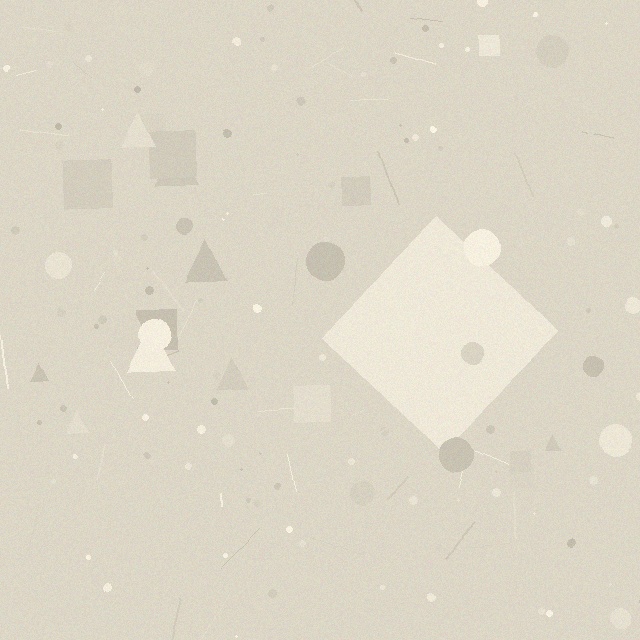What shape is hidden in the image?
A diamond is hidden in the image.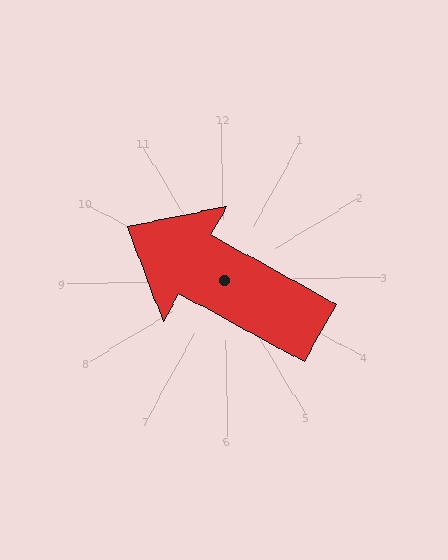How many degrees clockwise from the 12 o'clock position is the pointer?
Approximately 300 degrees.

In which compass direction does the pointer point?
Northwest.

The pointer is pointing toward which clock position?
Roughly 10 o'clock.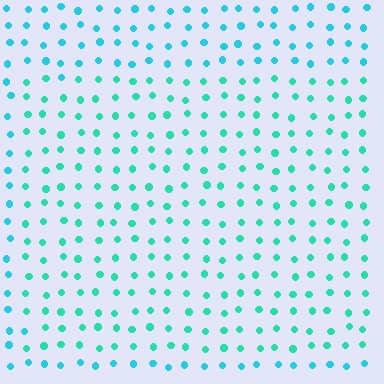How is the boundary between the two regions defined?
The boundary is defined purely by a slight shift in hue (about 24 degrees). Spacing, size, and orientation are identical on both sides.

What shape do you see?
I see a rectangle.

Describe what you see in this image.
The image is filled with small cyan elements in a uniform arrangement. A rectangle-shaped region is visible where the elements are tinted to a slightly different hue, forming a subtle color boundary.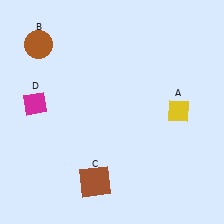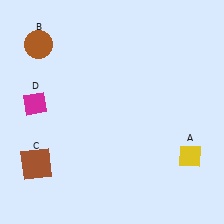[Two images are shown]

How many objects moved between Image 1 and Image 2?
2 objects moved between the two images.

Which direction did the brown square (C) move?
The brown square (C) moved left.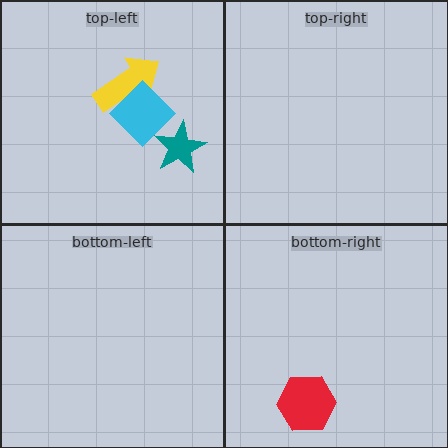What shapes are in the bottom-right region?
The red hexagon.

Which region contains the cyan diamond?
The top-left region.